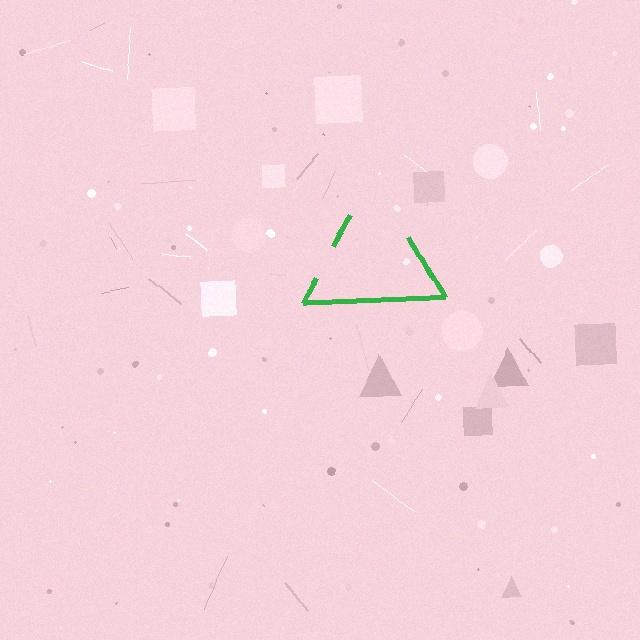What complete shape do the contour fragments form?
The contour fragments form a triangle.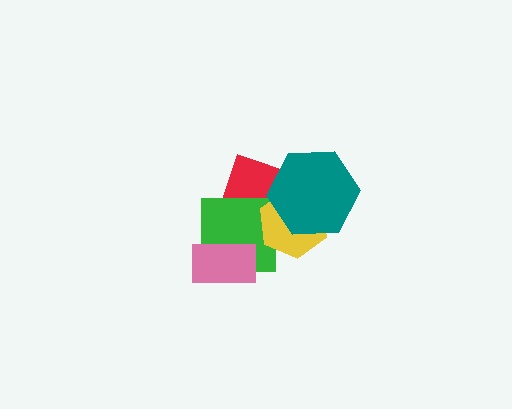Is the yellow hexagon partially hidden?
Yes, it is partially covered by another shape.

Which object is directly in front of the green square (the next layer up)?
The yellow hexagon is directly in front of the green square.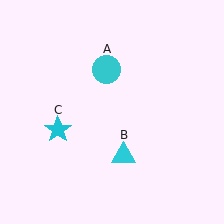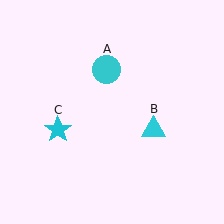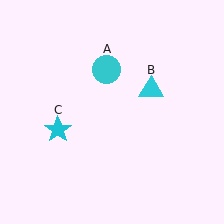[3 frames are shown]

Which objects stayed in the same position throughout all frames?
Cyan circle (object A) and cyan star (object C) remained stationary.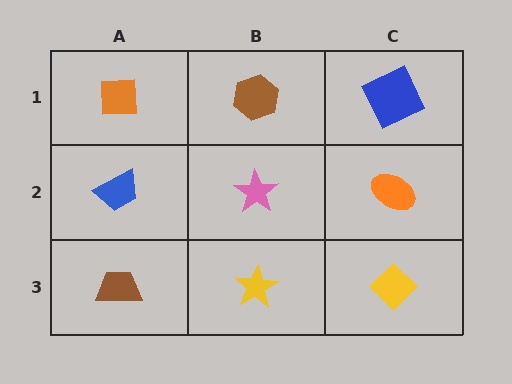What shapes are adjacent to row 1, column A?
A blue trapezoid (row 2, column A), a brown hexagon (row 1, column B).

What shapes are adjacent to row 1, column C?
An orange ellipse (row 2, column C), a brown hexagon (row 1, column B).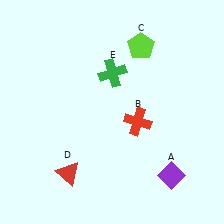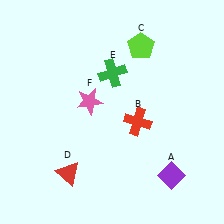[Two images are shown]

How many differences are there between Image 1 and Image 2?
There is 1 difference between the two images.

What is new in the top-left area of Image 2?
A pink star (F) was added in the top-left area of Image 2.